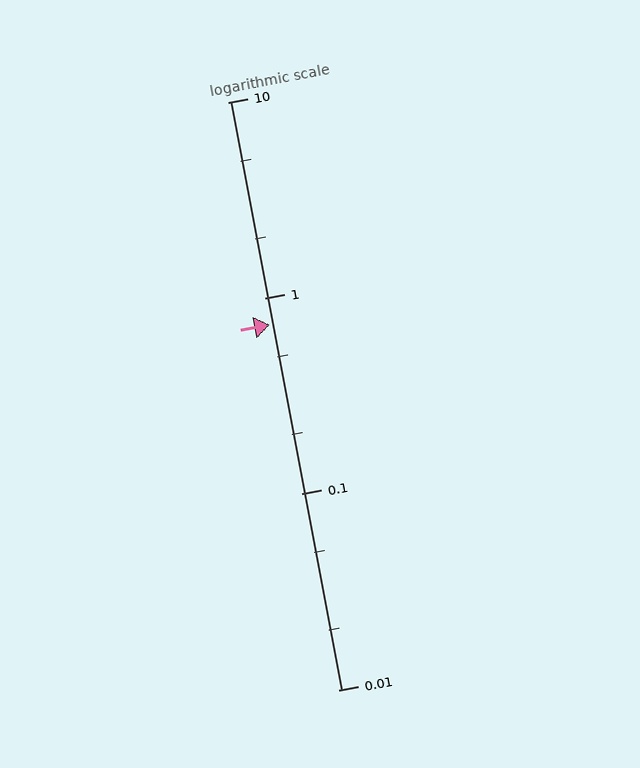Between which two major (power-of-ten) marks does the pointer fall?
The pointer is between 0.1 and 1.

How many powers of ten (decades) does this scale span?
The scale spans 3 decades, from 0.01 to 10.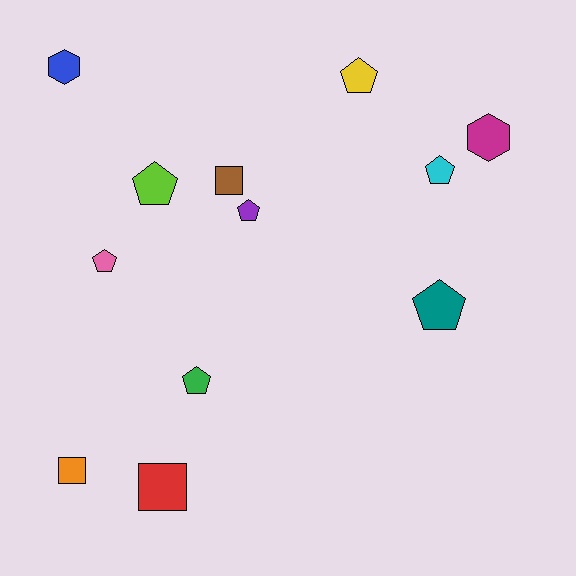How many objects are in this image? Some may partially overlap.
There are 12 objects.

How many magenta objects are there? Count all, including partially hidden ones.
There is 1 magenta object.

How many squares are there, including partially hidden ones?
There are 3 squares.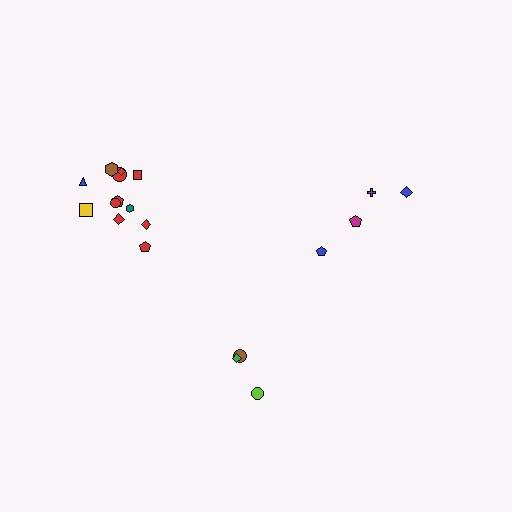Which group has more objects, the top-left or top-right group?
The top-left group.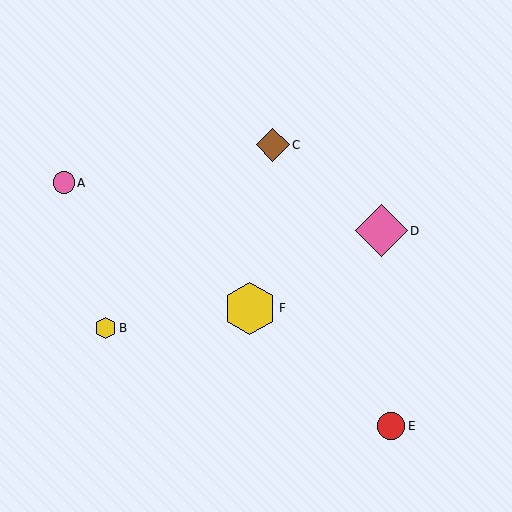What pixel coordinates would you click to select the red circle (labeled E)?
Click at (391, 426) to select the red circle E.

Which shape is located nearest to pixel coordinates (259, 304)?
The yellow hexagon (labeled F) at (250, 308) is nearest to that location.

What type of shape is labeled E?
Shape E is a red circle.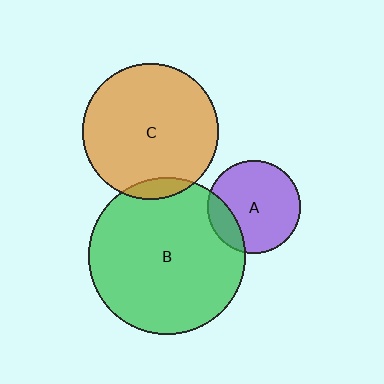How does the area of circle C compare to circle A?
Approximately 2.2 times.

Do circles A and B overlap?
Yes.